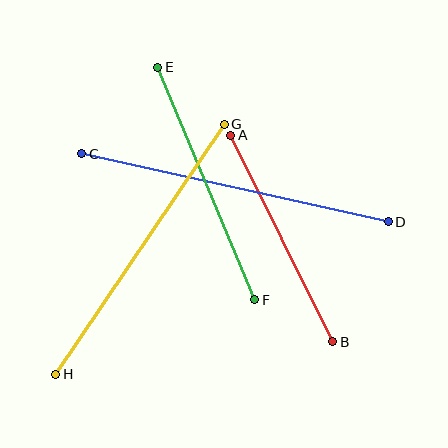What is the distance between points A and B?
The distance is approximately 230 pixels.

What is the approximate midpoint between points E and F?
The midpoint is at approximately (206, 184) pixels.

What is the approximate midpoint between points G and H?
The midpoint is at approximately (140, 249) pixels.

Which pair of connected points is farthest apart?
Points C and D are farthest apart.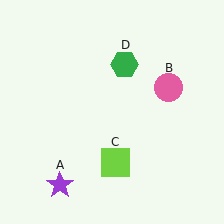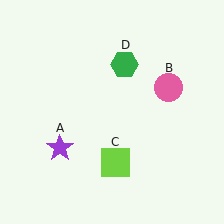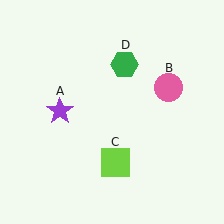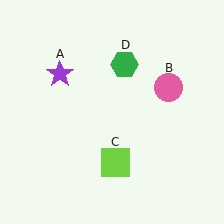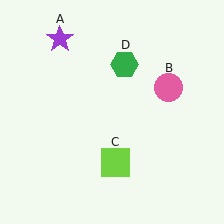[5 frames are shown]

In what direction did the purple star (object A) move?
The purple star (object A) moved up.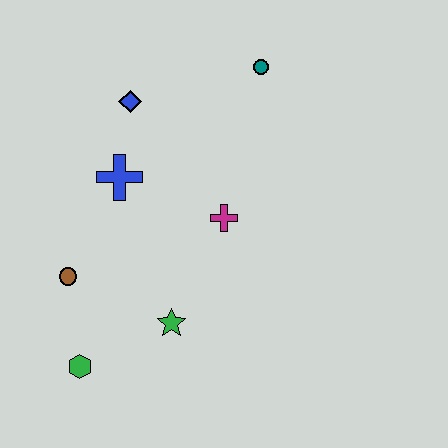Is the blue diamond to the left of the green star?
Yes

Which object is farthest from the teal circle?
The green hexagon is farthest from the teal circle.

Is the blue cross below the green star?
No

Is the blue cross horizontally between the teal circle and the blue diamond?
No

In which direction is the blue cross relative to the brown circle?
The blue cross is above the brown circle.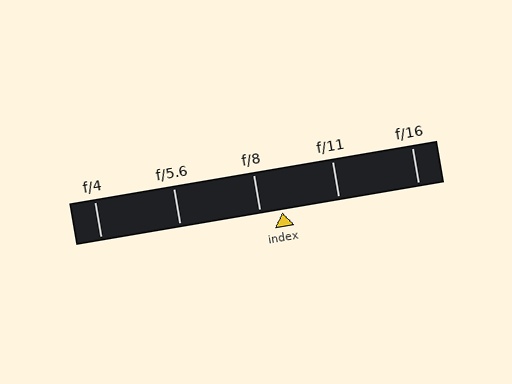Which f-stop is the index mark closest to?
The index mark is closest to f/8.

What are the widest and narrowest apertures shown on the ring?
The widest aperture shown is f/4 and the narrowest is f/16.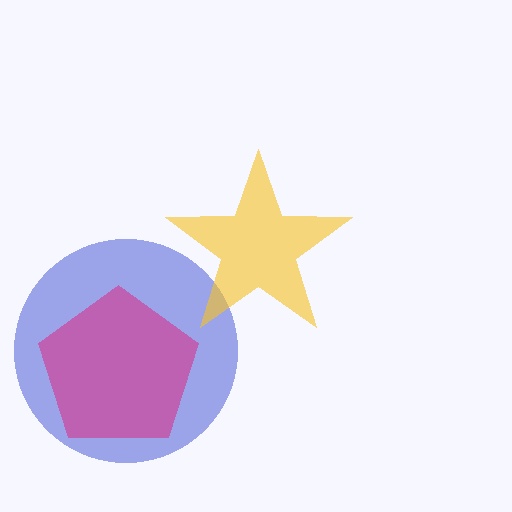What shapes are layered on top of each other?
The layered shapes are: a blue circle, a magenta pentagon, a yellow star.